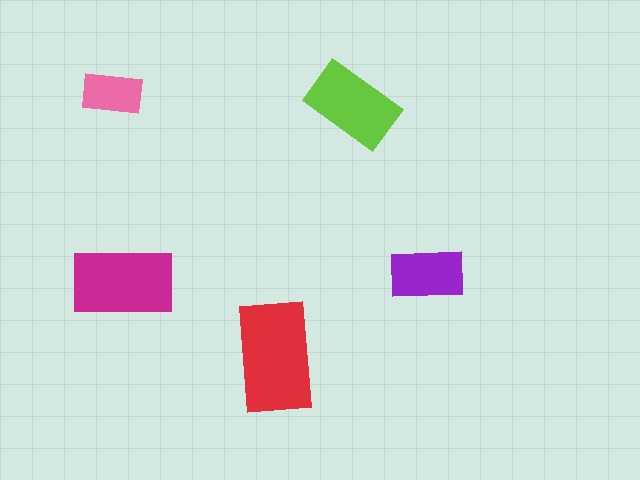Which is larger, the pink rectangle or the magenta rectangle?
The magenta one.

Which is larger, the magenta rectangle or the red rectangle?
The red one.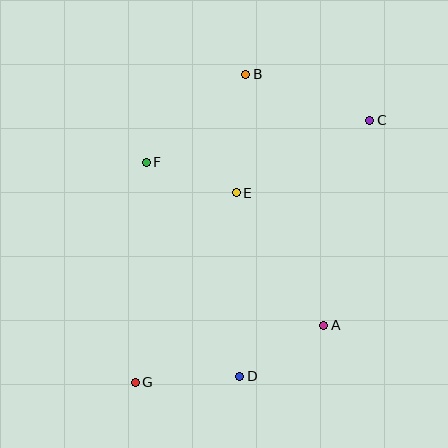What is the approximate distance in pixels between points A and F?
The distance between A and F is approximately 241 pixels.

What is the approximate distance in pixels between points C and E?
The distance between C and E is approximately 152 pixels.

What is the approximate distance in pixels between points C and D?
The distance between C and D is approximately 287 pixels.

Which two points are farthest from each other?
Points C and G are farthest from each other.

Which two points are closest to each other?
Points E and F are closest to each other.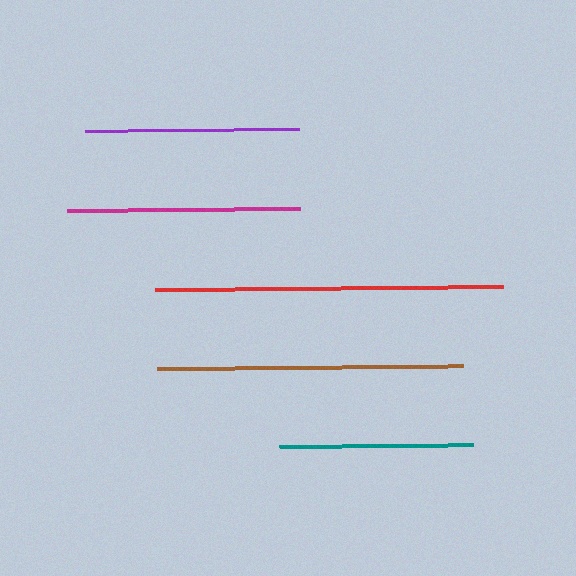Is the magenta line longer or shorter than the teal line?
The magenta line is longer than the teal line.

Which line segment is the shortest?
The teal line is the shortest at approximately 194 pixels.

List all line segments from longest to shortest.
From longest to shortest: red, brown, magenta, purple, teal.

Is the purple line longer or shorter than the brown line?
The brown line is longer than the purple line.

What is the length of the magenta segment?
The magenta segment is approximately 233 pixels long.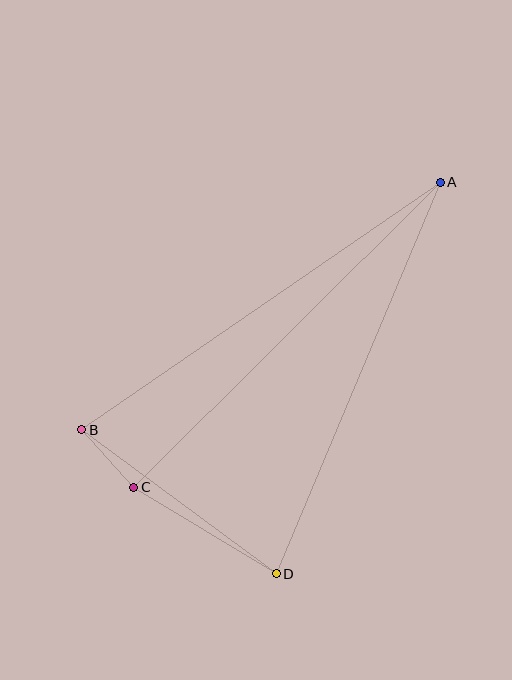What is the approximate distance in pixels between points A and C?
The distance between A and C is approximately 432 pixels.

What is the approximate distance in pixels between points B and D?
The distance between B and D is approximately 242 pixels.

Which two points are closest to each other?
Points B and C are closest to each other.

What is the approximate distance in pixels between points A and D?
The distance between A and D is approximately 424 pixels.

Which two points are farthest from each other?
Points A and B are farthest from each other.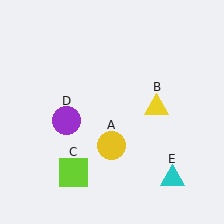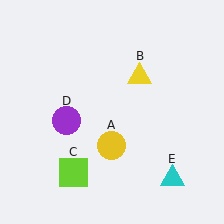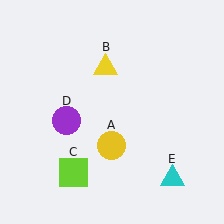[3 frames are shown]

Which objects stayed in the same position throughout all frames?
Yellow circle (object A) and lime square (object C) and purple circle (object D) and cyan triangle (object E) remained stationary.